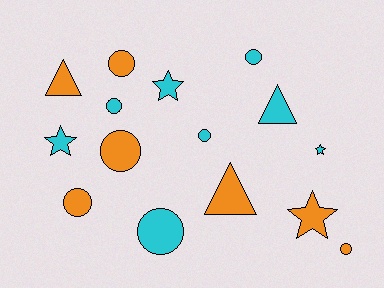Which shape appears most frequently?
Circle, with 8 objects.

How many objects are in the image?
There are 15 objects.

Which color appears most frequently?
Cyan, with 8 objects.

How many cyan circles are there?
There are 4 cyan circles.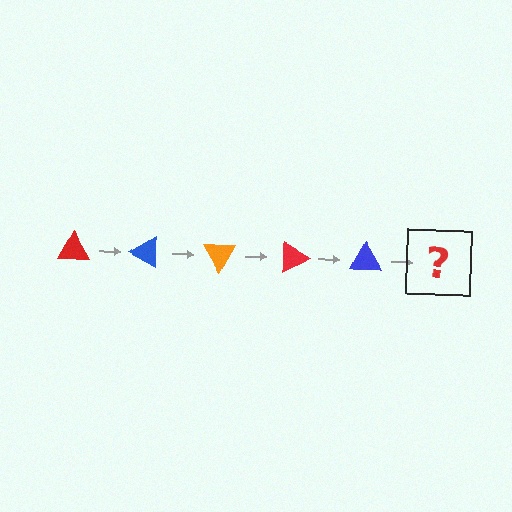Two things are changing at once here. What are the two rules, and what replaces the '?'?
The two rules are that it rotates 30 degrees each step and the color cycles through red, blue, and orange. The '?' should be an orange triangle, rotated 150 degrees from the start.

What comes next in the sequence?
The next element should be an orange triangle, rotated 150 degrees from the start.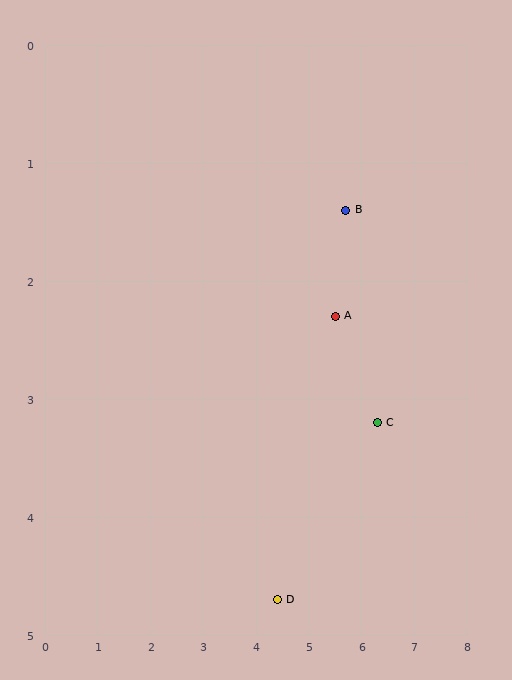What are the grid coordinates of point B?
Point B is at approximately (5.7, 1.4).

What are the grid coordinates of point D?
Point D is at approximately (4.4, 4.7).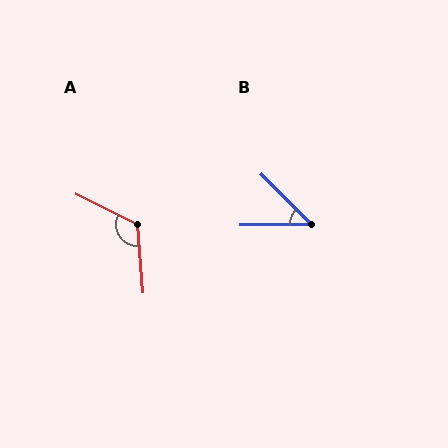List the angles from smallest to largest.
B (45°), A (121°).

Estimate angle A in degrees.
Approximately 121 degrees.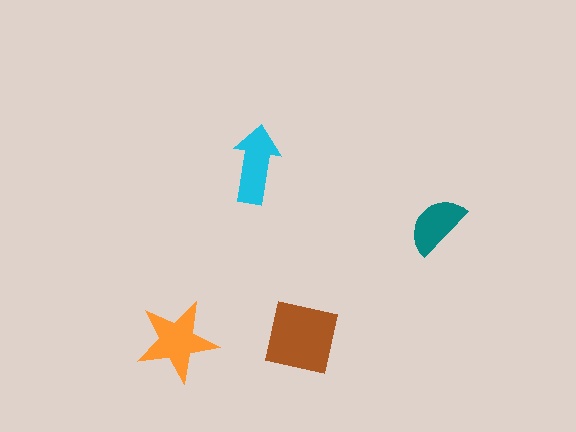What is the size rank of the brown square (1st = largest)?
1st.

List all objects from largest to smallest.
The brown square, the orange star, the cyan arrow, the teal semicircle.